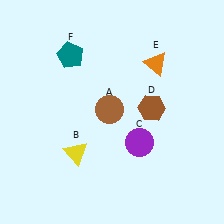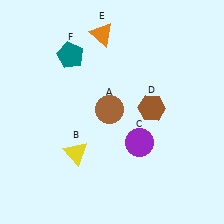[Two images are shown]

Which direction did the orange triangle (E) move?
The orange triangle (E) moved left.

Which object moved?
The orange triangle (E) moved left.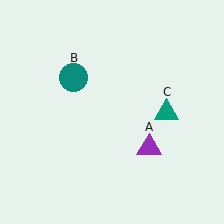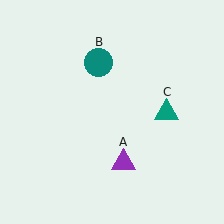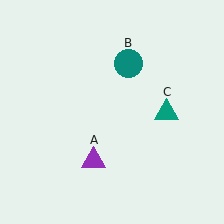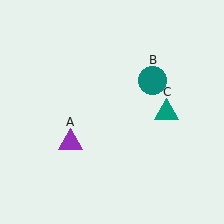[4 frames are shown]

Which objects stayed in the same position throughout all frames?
Teal triangle (object C) remained stationary.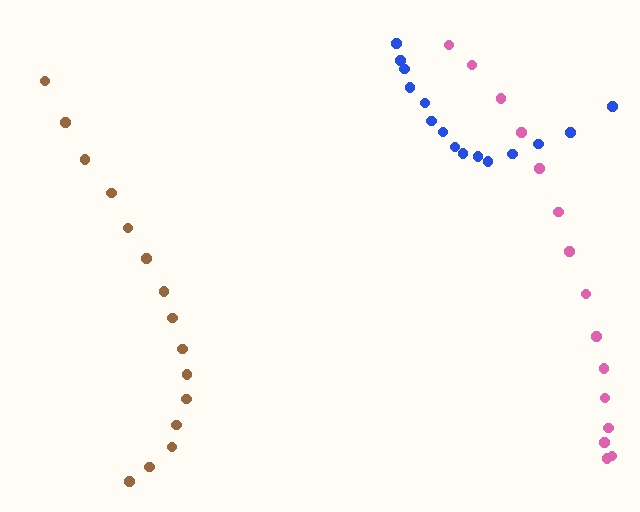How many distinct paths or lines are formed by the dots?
There are 3 distinct paths.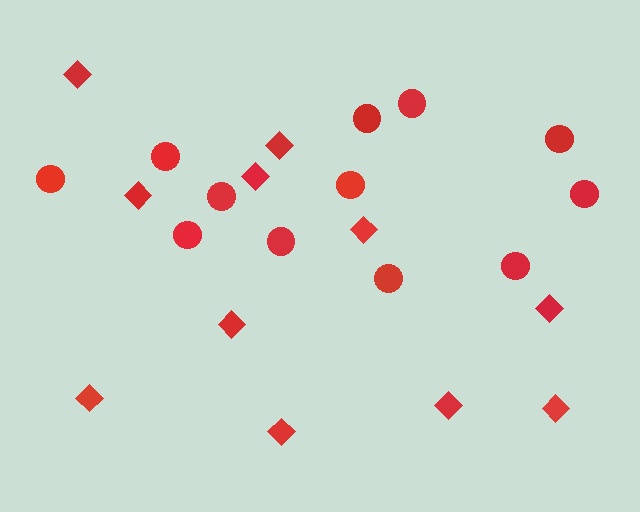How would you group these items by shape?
There are 2 groups: one group of circles (12) and one group of diamonds (11).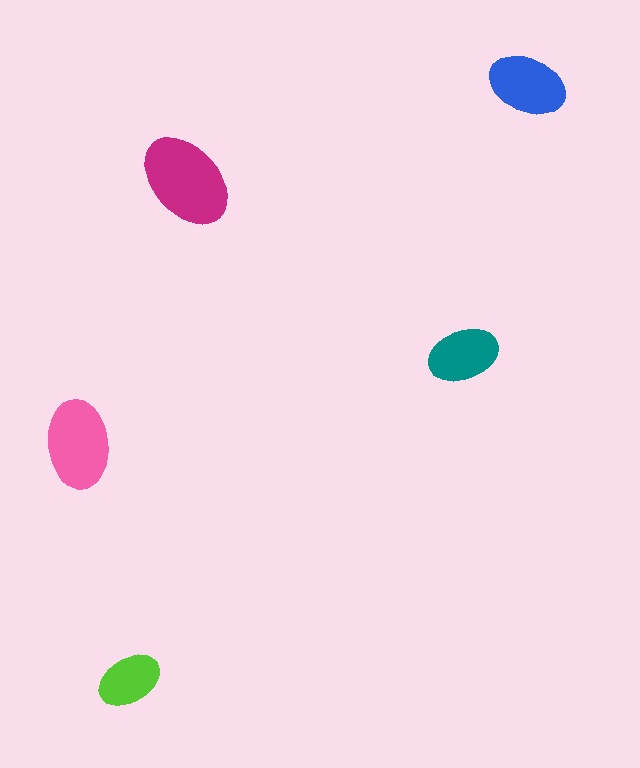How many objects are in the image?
There are 5 objects in the image.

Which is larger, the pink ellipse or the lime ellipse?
The pink one.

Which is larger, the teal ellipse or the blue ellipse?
The blue one.